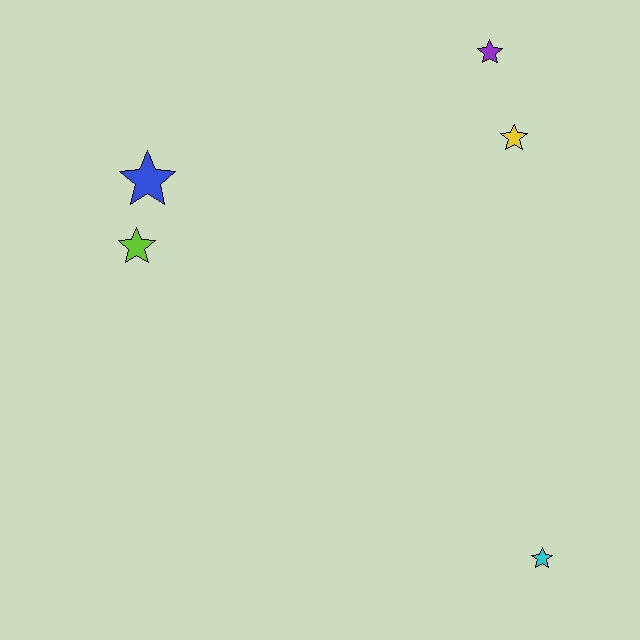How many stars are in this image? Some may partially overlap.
There are 5 stars.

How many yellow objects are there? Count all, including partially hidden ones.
There is 1 yellow object.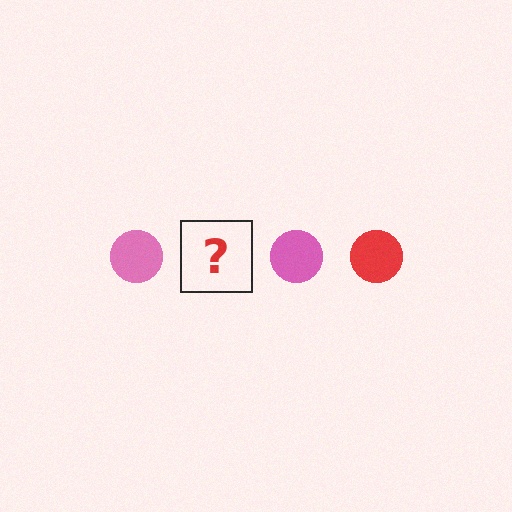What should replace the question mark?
The question mark should be replaced with a red circle.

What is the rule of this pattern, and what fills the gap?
The rule is that the pattern cycles through pink, red circles. The gap should be filled with a red circle.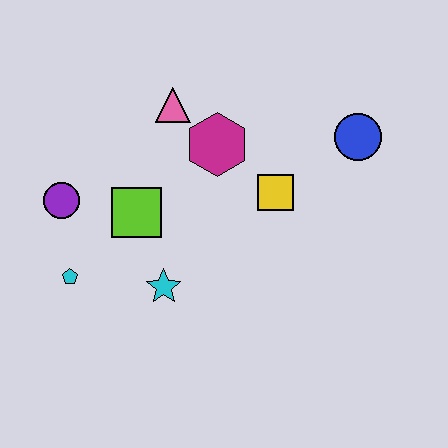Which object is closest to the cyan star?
The lime square is closest to the cyan star.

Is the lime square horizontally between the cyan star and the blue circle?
No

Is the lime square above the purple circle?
No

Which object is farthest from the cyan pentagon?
The blue circle is farthest from the cyan pentagon.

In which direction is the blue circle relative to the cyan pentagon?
The blue circle is to the right of the cyan pentagon.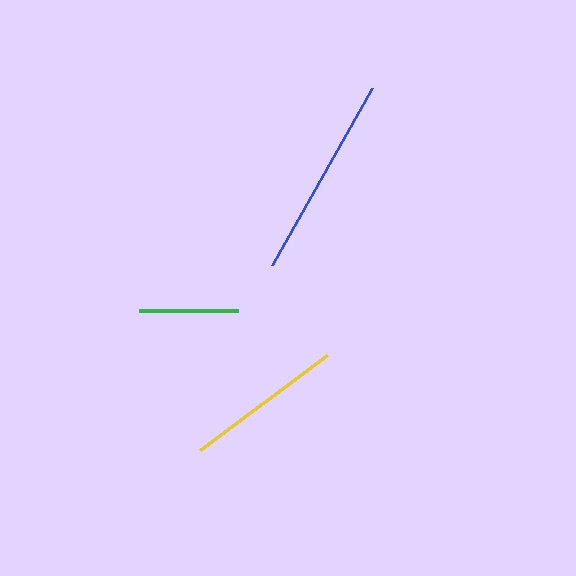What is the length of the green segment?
The green segment is approximately 99 pixels long.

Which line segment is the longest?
The blue line is the longest at approximately 204 pixels.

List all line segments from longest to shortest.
From longest to shortest: blue, yellow, green.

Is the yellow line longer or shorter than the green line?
The yellow line is longer than the green line.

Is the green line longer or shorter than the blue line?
The blue line is longer than the green line.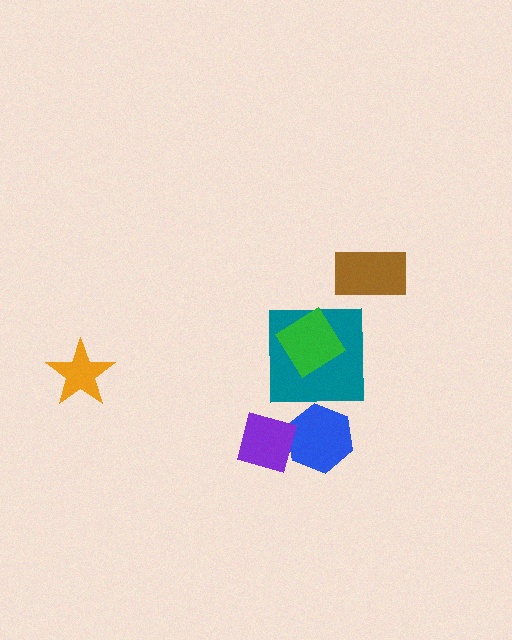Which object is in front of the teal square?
The green diamond is in front of the teal square.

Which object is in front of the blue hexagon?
The purple diamond is in front of the blue hexagon.